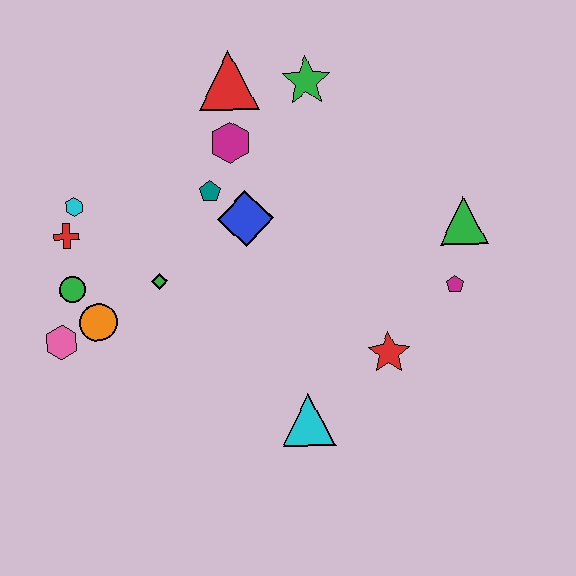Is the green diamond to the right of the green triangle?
No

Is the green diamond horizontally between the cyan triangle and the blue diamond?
No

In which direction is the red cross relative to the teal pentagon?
The red cross is to the left of the teal pentagon.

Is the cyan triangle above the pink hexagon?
No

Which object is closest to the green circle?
The orange circle is closest to the green circle.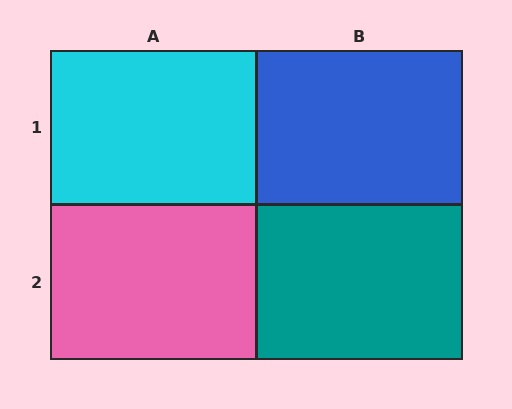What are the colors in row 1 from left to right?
Cyan, blue.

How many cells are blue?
1 cell is blue.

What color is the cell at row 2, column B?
Teal.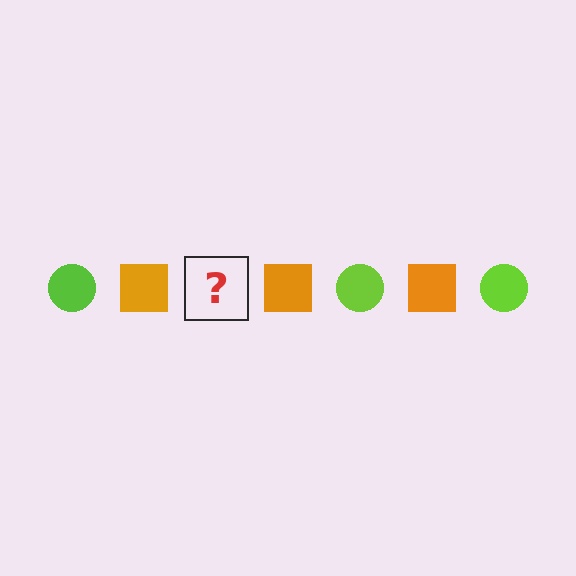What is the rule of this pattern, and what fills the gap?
The rule is that the pattern alternates between lime circle and orange square. The gap should be filled with a lime circle.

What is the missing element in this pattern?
The missing element is a lime circle.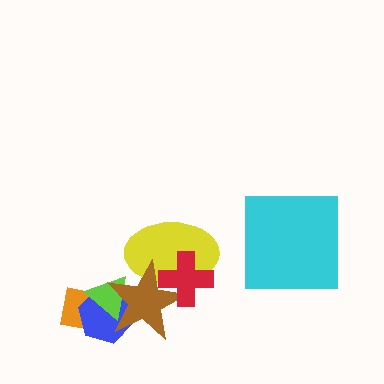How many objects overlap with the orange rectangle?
3 objects overlap with the orange rectangle.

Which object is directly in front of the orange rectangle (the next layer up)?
The blue hexagon is directly in front of the orange rectangle.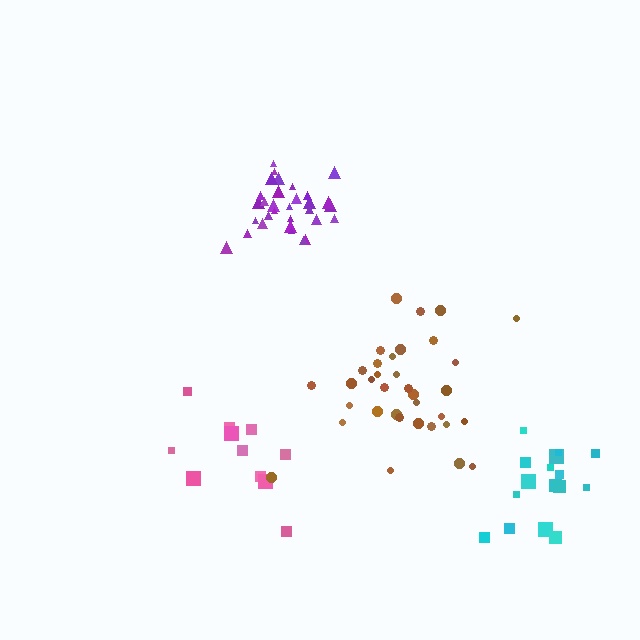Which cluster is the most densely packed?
Purple.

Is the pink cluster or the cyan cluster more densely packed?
Cyan.